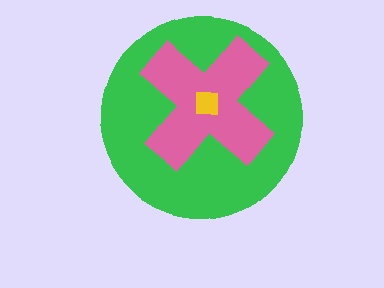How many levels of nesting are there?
3.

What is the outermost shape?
The green circle.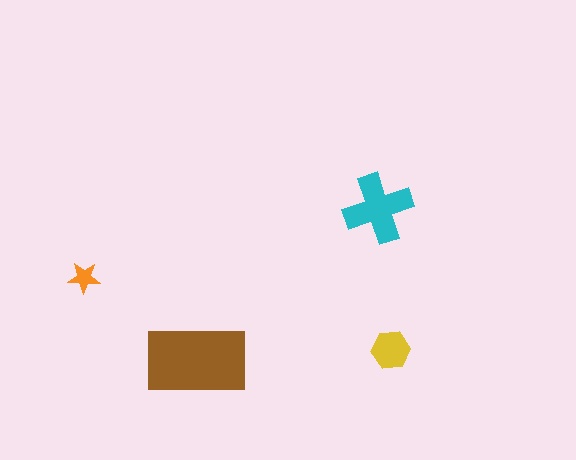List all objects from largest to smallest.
The brown rectangle, the cyan cross, the yellow hexagon, the orange star.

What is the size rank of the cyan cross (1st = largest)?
2nd.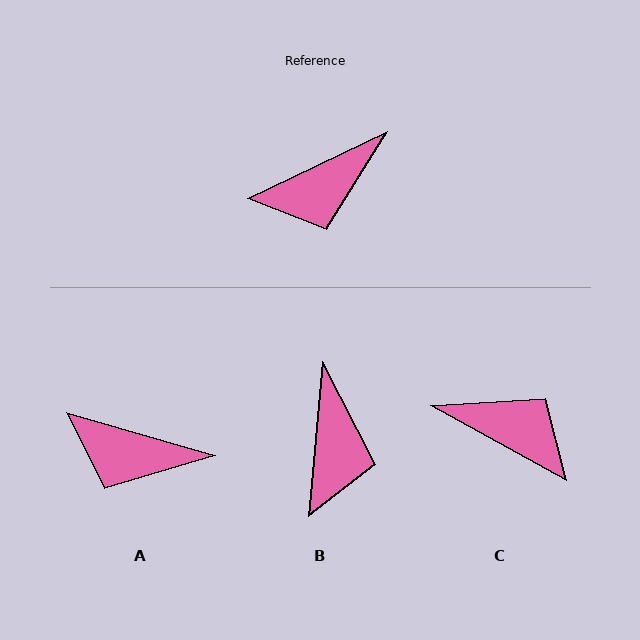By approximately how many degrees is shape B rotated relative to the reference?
Approximately 59 degrees counter-clockwise.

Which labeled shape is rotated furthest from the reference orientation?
C, about 125 degrees away.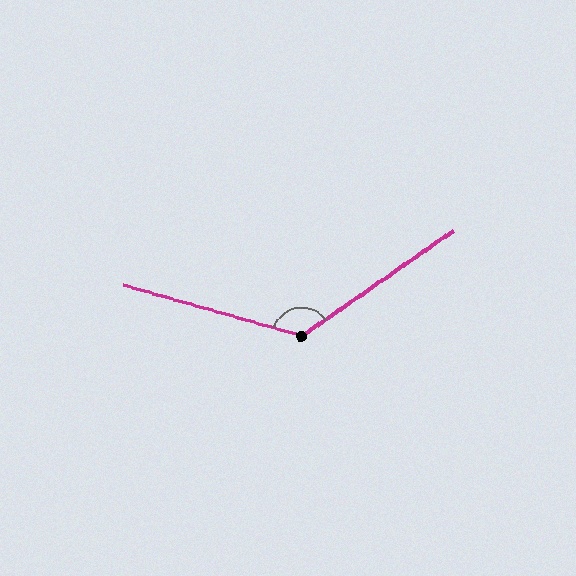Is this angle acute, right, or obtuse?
It is obtuse.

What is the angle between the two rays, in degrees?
Approximately 129 degrees.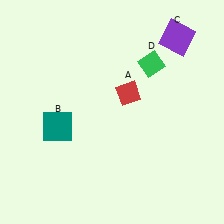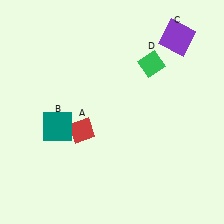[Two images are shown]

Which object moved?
The red diamond (A) moved left.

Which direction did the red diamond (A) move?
The red diamond (A) moved left.